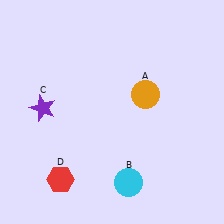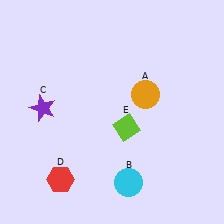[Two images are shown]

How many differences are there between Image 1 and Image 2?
There is 1 difference between the two images.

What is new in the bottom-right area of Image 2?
A lime diamond (E) was added in the bottom-right area of Image 2.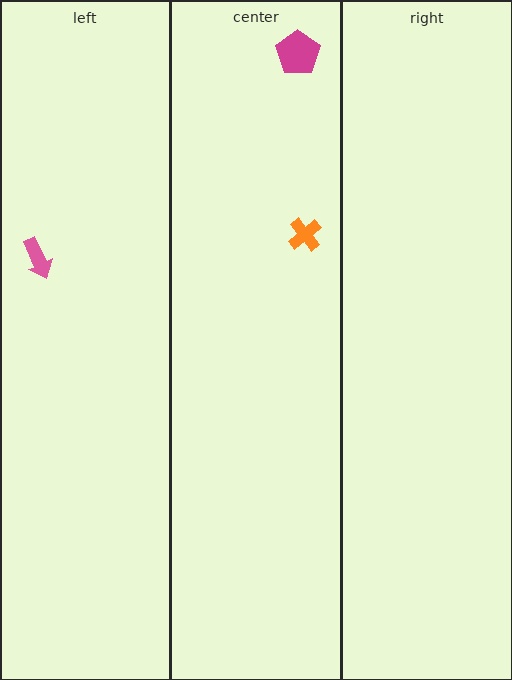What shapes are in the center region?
The orange cross, the magenta pentagon.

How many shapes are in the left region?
1.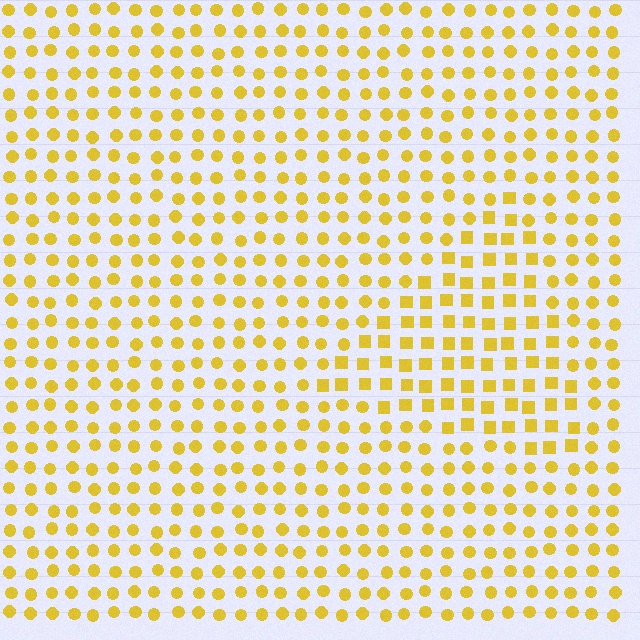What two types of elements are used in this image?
The image uses squares inside the triangle region and circles outside it.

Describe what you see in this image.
The image is filled with small yellow elements arranged in a uniform grid. A triangle-shaped region contains squares, while the surrounding area contains circles. The boundary is defined purely by the change in element shape.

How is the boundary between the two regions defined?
The boundary is defined by a change in element shape: squares inside vs. circles outside. All elements share the same color and spacing.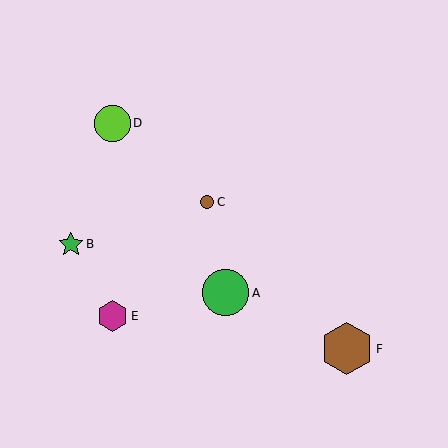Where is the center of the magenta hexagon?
The center of the magenta hexagon is at (113, 316).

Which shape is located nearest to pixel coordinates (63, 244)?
The green star (labeled B) at (71, 244) is nearest to that location.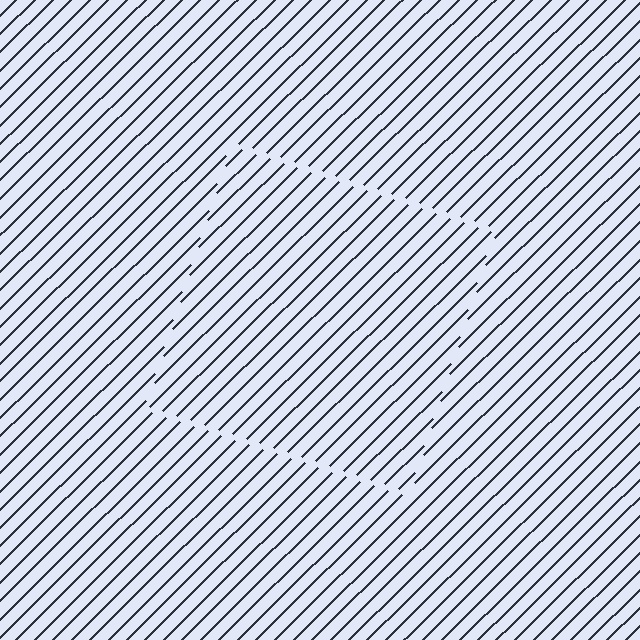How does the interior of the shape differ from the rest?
The interior of the shape contains the same grating, shifted by half a period — the contour is defined by the phase discontinuity where line-ends from the inner and outer gratings abut.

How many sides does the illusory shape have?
4 sides — the line-ends trace a square.